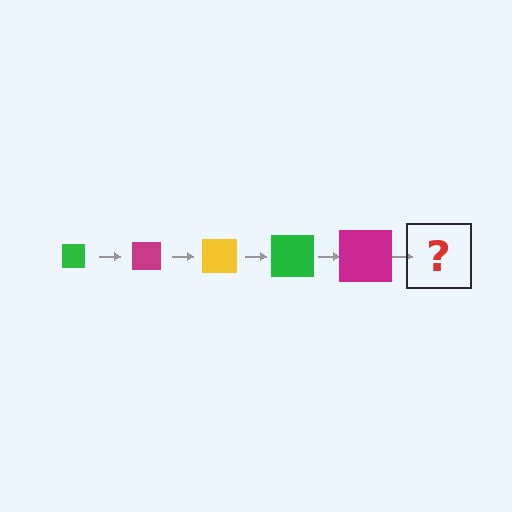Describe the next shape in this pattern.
It should be a yellow square, larger than the previous one.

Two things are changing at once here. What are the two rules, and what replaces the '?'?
The two rules are that the square grows larger each step and the color cycles through green, magenta, and yellow. The '?' should be a yellow square, larger than the previous one.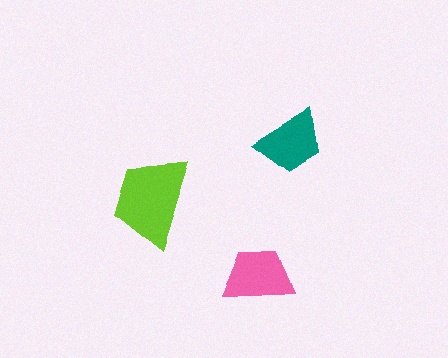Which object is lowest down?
The pink trapezoid is bottommost.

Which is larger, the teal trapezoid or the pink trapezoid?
The pink one.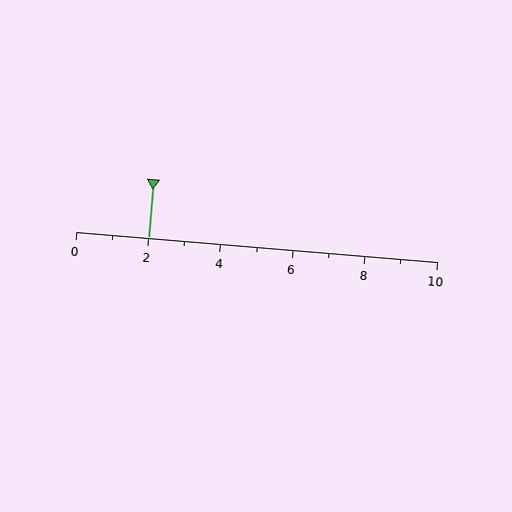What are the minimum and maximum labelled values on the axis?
The axis runs from 0 to 10.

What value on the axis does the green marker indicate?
The marker indicates approximately 2.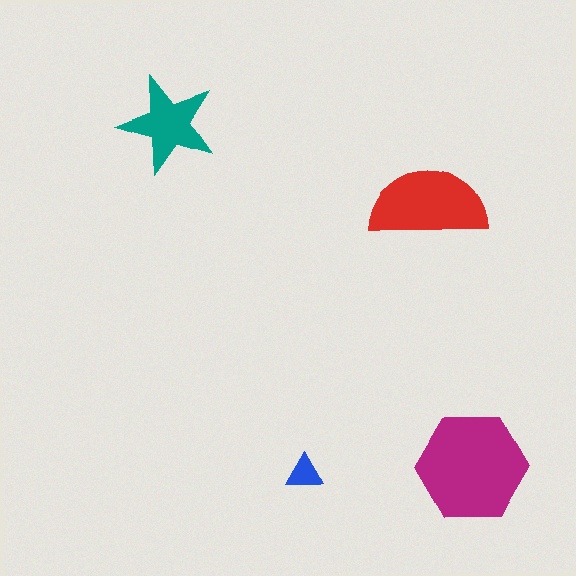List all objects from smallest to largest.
The blue triangle, the teal star, the red semicircle, the magenta hexagon.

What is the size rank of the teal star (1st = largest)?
3rd.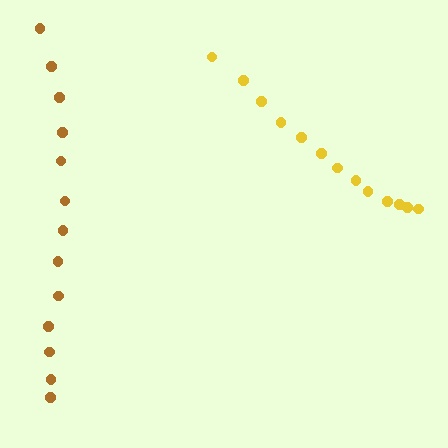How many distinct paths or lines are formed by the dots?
There are 2 distinct paths.